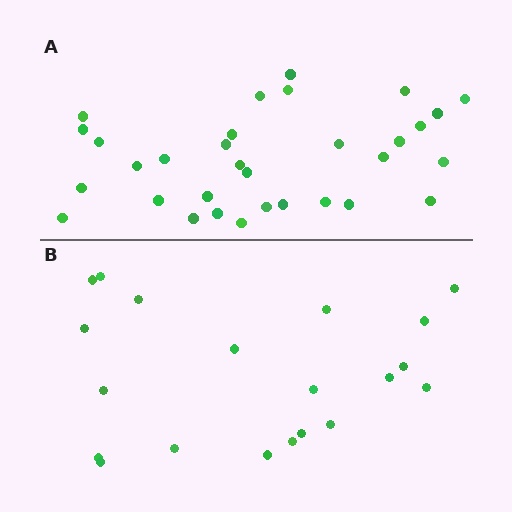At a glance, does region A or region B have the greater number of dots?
Region A (the top region) has more dots.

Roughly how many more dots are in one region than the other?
Region A has roughly 12 or so more dots than region B.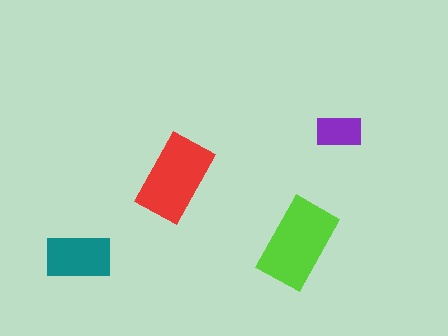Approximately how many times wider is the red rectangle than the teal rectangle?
About 1.5 times wider.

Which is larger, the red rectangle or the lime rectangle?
The lime one.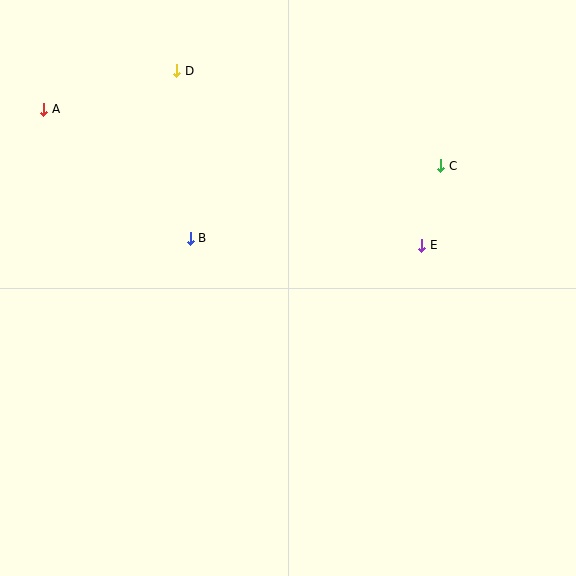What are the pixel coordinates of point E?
Point E is at (422, 245).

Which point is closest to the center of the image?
Point B at (190, 238) is closest to the center.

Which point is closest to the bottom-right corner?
Point E is closest to the bottom-right corner.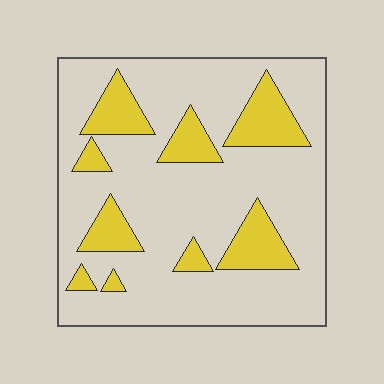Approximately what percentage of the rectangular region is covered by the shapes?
Approximately 20%.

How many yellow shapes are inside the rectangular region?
9.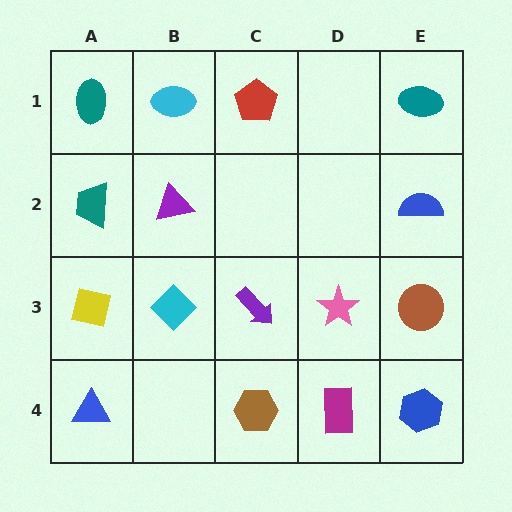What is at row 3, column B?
A cyan diamond.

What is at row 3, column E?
A brown circle.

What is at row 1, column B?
A cyan ellipse.